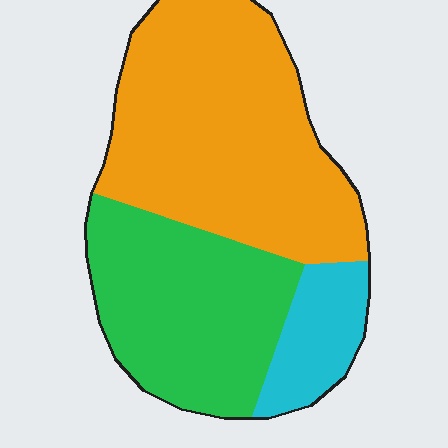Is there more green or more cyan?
Green.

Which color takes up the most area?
Orange, at roughly 50%.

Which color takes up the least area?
Cyan, at roughly 10%.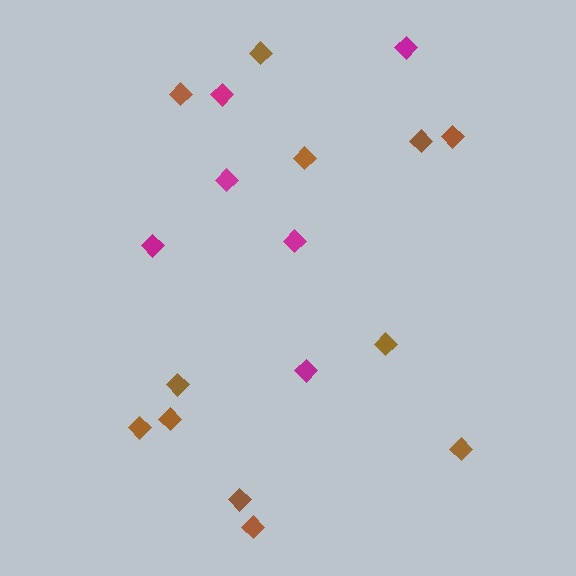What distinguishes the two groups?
There are 2 groups: one group of brown diamonds (12) and one group of magenta diamonds (6).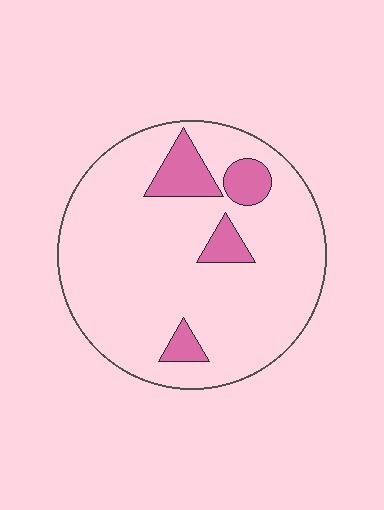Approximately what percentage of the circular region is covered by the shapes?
Approximately 15%.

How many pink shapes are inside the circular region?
4.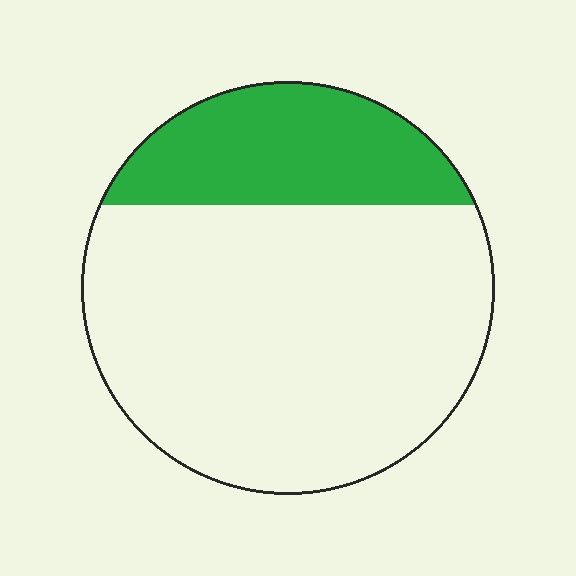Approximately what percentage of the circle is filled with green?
Approximately 25%.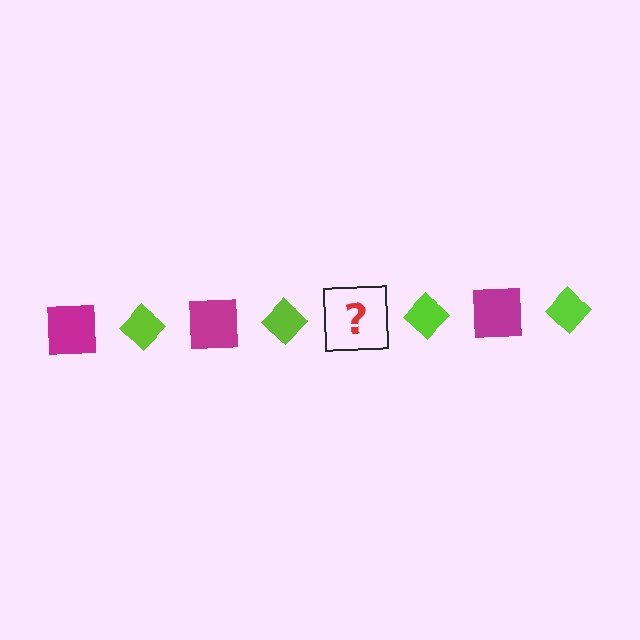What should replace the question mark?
The question mark should be replaced with a magenta square.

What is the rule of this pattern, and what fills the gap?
The rule is that the pattern alternates between magenta square and lime diamond. The gap should be filled with a magenta square.